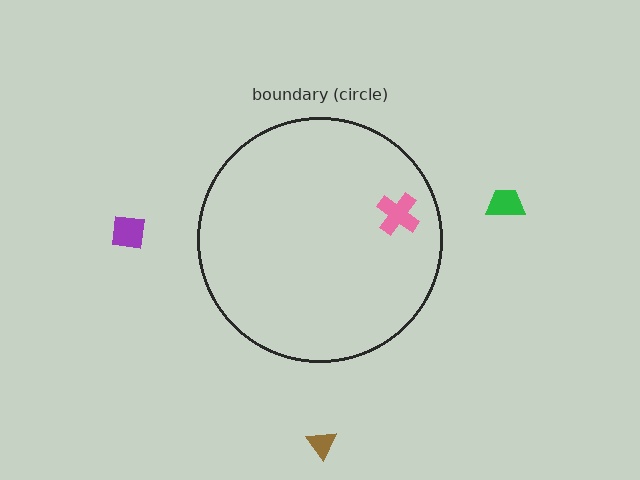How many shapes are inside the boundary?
1 inside, 3 outside.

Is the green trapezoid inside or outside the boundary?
Outside.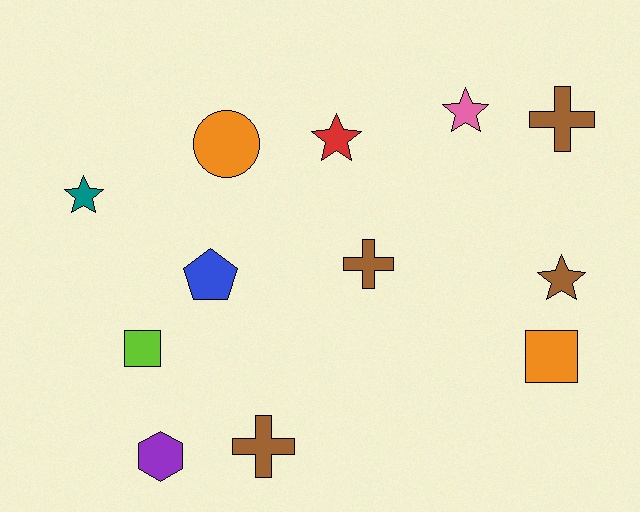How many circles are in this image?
There is 1 circle.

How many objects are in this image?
There are 12 objects.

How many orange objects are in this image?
There are 2 orange objects.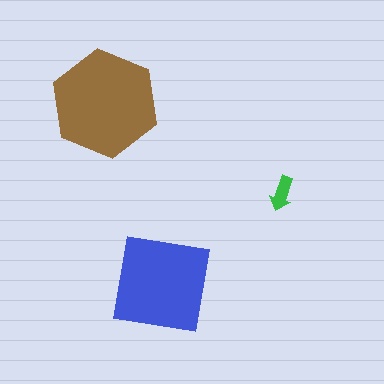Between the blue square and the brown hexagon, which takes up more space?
The brown hexagon.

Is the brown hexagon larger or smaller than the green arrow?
Larger.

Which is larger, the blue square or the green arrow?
The blue square.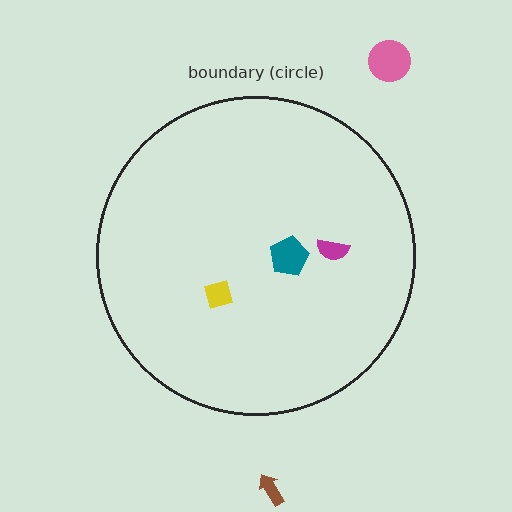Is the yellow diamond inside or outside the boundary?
Inside.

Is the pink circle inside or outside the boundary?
Outside.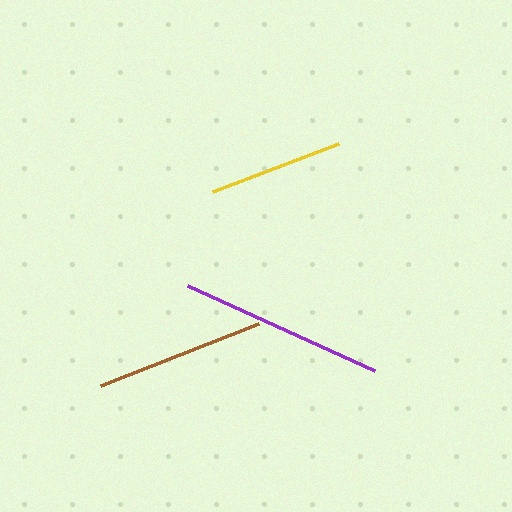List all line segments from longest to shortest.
From longest to shortest: purple, brown, yellow.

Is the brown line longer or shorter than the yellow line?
The brown line is longer than the yellow line.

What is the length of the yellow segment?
The yellow segment is approximately 135 pixels long.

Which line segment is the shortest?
The yellow line is the shortest at approximately 135 pixels.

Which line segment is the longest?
The purple line is the longest at approximately 206 pixels.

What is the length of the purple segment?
The purple segment is approximately 206 pixels long.